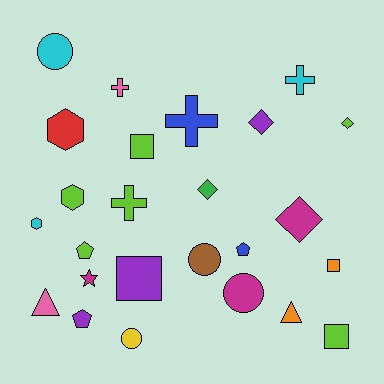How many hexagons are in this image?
There are 3 hexagons.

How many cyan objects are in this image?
There are 3 cyan objects.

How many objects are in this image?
There are 25 objects.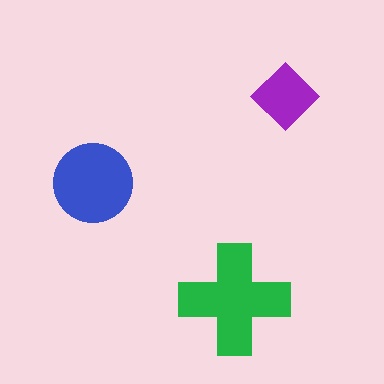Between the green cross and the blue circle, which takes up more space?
The green cross.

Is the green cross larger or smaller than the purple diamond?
Larger.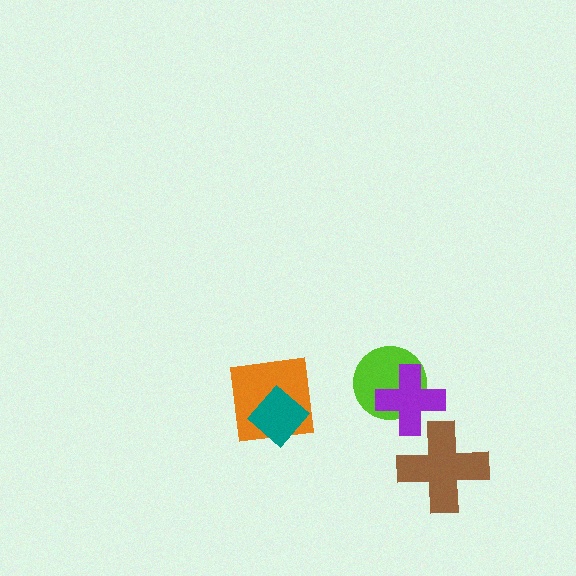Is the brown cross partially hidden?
No, no other shape covers it.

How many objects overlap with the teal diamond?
1 object overlaps with the teal diamond.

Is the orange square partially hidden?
Yes, it is partially covered by another shape.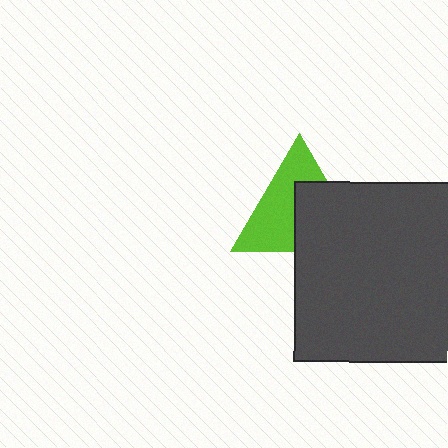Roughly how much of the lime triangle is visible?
About half of it is visible (roughly 54%).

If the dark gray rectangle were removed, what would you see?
You would see the complete lime triangle.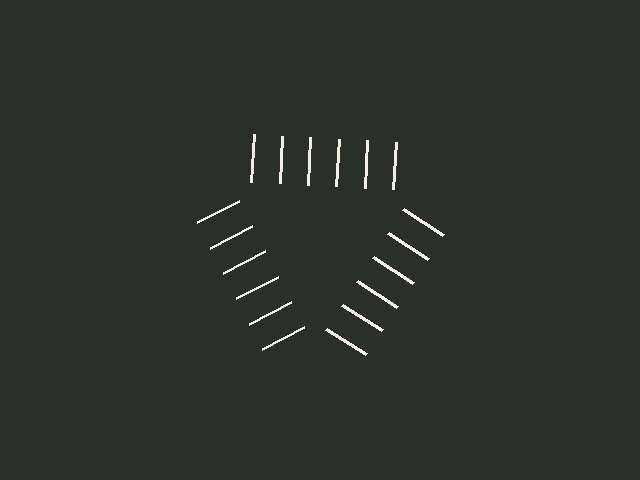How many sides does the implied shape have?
3 sides — the line-ends trace a triangle.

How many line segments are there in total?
18 — 6 along each of the 3 edges.